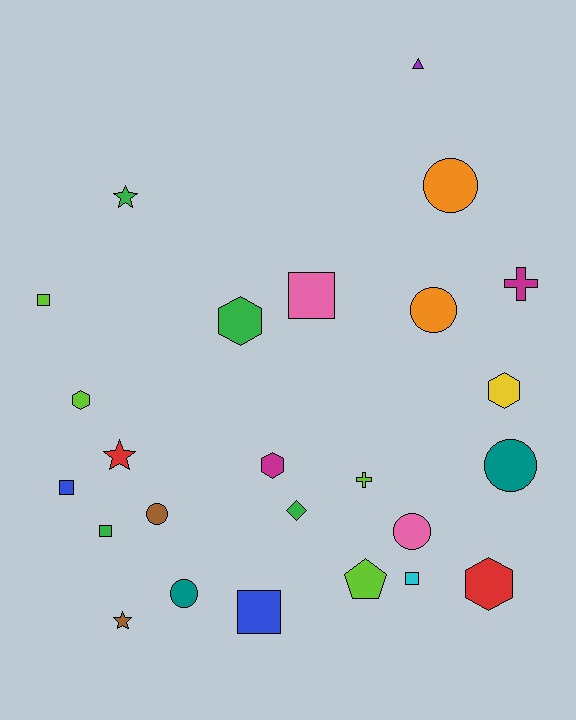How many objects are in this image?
There are 25 objects.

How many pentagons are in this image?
There is 1 pentagon.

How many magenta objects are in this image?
There are 2 magenta objects.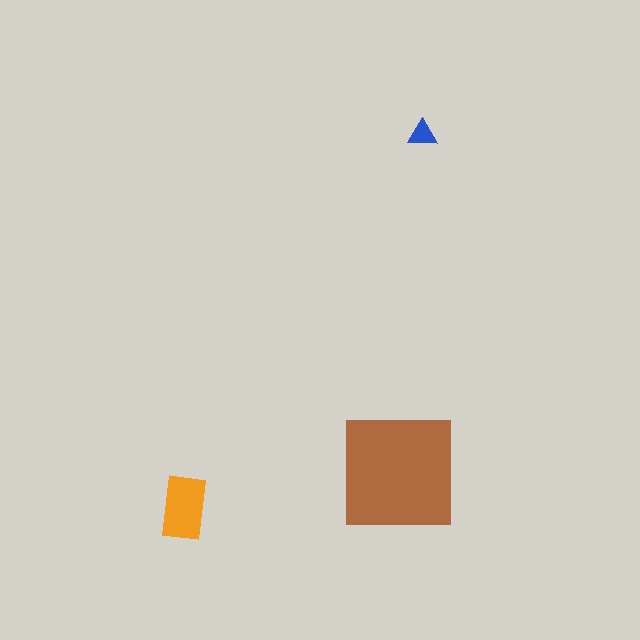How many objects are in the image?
There are 3 objects in the image.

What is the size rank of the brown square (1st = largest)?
1st.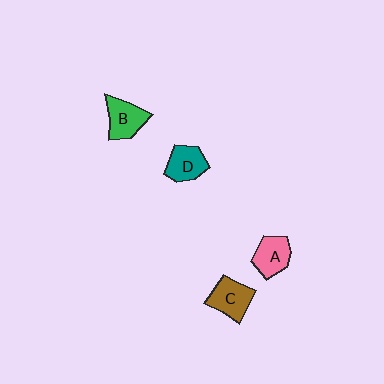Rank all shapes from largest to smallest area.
From largest to smallest: C (brown), B (green), D (teal), A (pink).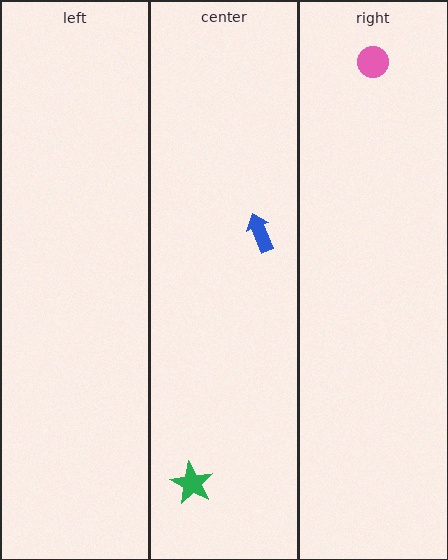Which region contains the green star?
The center region.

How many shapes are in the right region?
1.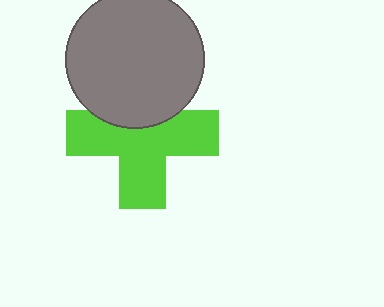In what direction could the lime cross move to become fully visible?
The lime cross could move down. That would shift it out from behind the gray circle entirely.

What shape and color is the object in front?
The object in front is a gray circle.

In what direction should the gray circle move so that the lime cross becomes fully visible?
The gray circle should move up. That is the shortest direction to clear the overlap and leave the lime cross fully visible.